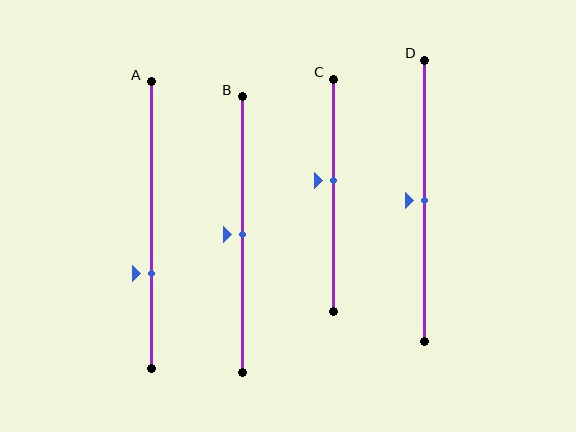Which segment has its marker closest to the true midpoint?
Segment B has its marker closest to the true midpoint.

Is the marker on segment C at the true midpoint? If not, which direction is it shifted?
No, the marker on segment C is shifted upward by about 6% of the segment length.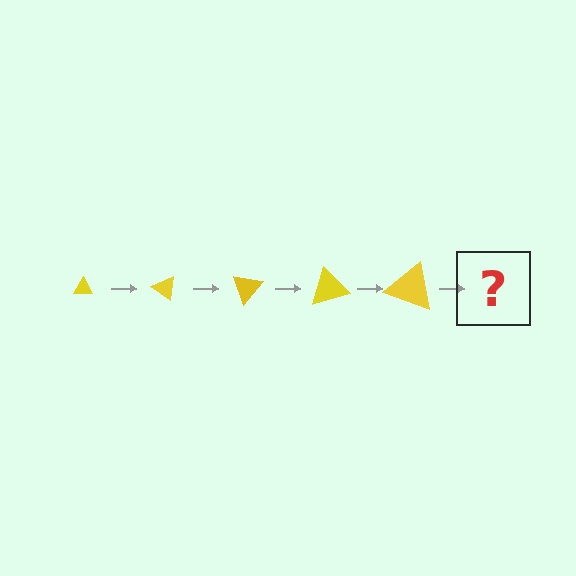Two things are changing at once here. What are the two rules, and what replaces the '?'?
The two rules are that the triangle grows larger each step and it rotates 35 degrees each step. The '?' should be a triangle, larger than the previous one and rotated 175 degrees from the start.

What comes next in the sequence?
The next element should be a triangle, larger than the previous one and rotated 175 degrees from the start.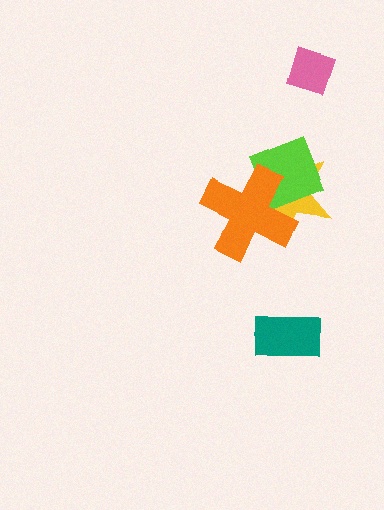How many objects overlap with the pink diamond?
0 objects overlap with the pink diamond.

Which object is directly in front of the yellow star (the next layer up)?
The lime diamond is directly in front of the yellow star.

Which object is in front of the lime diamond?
The orange cross is in front of the lime diamond.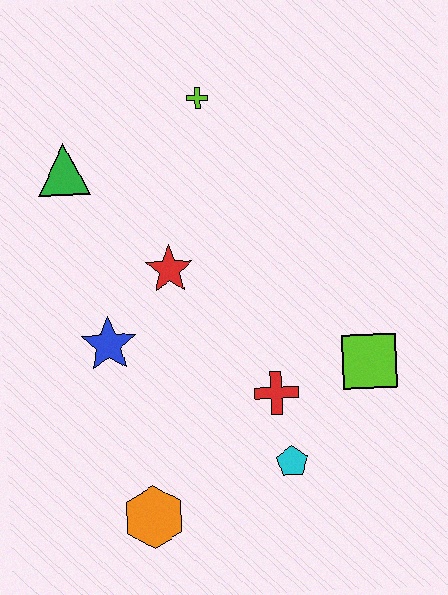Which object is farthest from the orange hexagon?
The lime cross is farthest from the orange hexagon.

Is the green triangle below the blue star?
No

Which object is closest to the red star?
The blue star is closest to the red star.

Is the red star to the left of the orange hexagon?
No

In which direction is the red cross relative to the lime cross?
The red cross is below the lime cross.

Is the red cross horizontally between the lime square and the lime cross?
Yes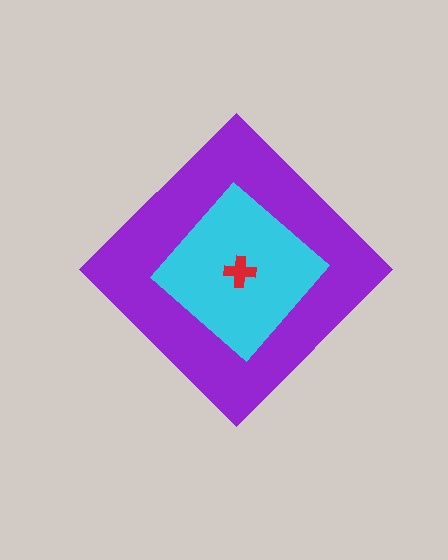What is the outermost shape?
The purple diamond.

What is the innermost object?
The red cross.